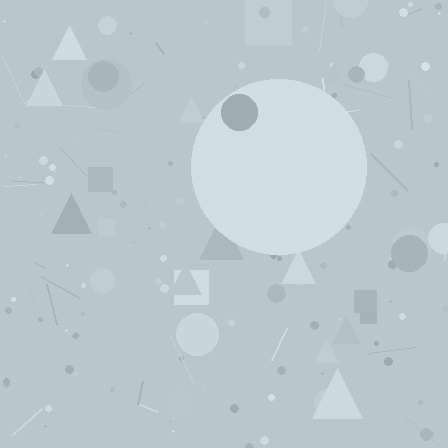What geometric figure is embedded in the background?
A circle is embedded in the background.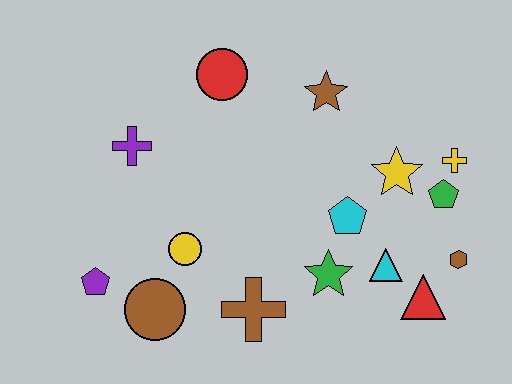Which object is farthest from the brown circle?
The yellow cross is farthest from the brown circle.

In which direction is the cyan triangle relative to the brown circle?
The cyan triangle is to the right of the brown circle.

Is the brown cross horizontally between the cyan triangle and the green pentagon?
No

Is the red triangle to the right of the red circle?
Yes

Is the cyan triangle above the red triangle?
Yes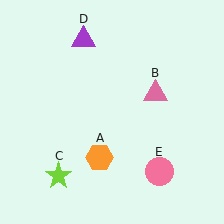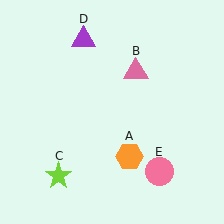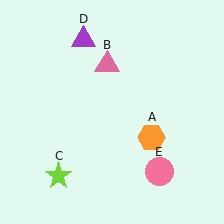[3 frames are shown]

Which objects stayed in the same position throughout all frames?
Lime star (object C) and purple triangle (object D) and pink circle (object E) remained stationary.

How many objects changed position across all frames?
2 objects changed position: orange hexagon (object A), pink triangle (object B).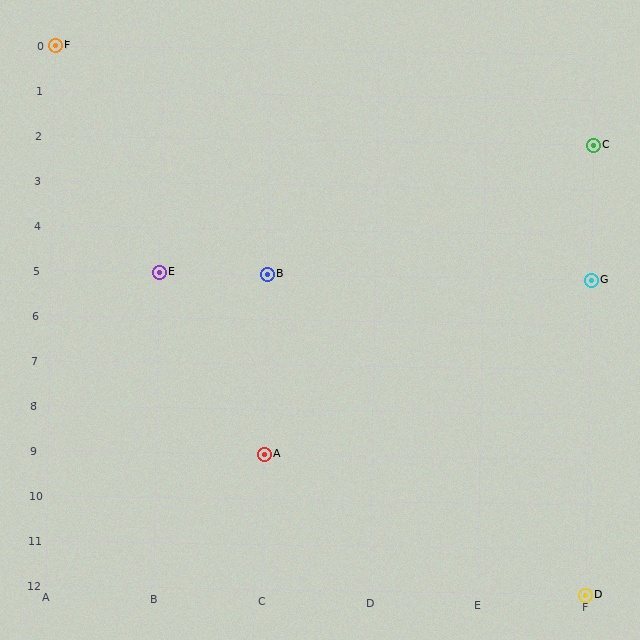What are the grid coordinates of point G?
Point G is at grid coordinates (F, 5).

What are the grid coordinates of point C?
Point C is at grid coordinates (F, 2).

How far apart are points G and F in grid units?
Points G and F are 5 columns and 5 rows apart (about 7.1 grid units diagonally).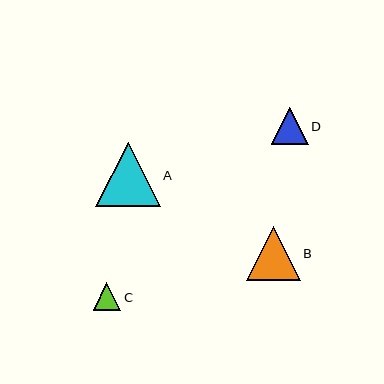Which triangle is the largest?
Triangle A is the largest with a size of approximately 64 pixels.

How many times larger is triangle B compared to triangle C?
Triangle B is approximately 2.0 times the size of triangle C.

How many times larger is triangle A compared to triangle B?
Triangle A is approximately 1.2 times the size of triangle B.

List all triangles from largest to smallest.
From largest to smallest: A, B, D, C.